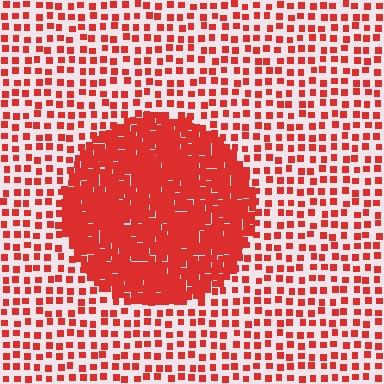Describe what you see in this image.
The image contains small red elements arranged at two different densities. A circle-shaped region is visible where the elements are more densely packed than the surrounding area.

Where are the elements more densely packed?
The elements are more densely packed inside the circle boundary.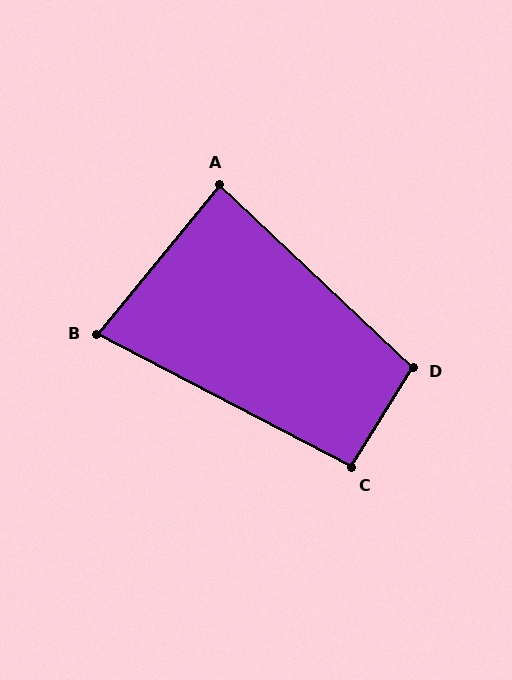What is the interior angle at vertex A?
Approximately 86 degrees (approximately right).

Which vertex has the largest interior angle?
D, at approximately 102 degrees.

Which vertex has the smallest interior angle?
B, at approximately 78 degrees.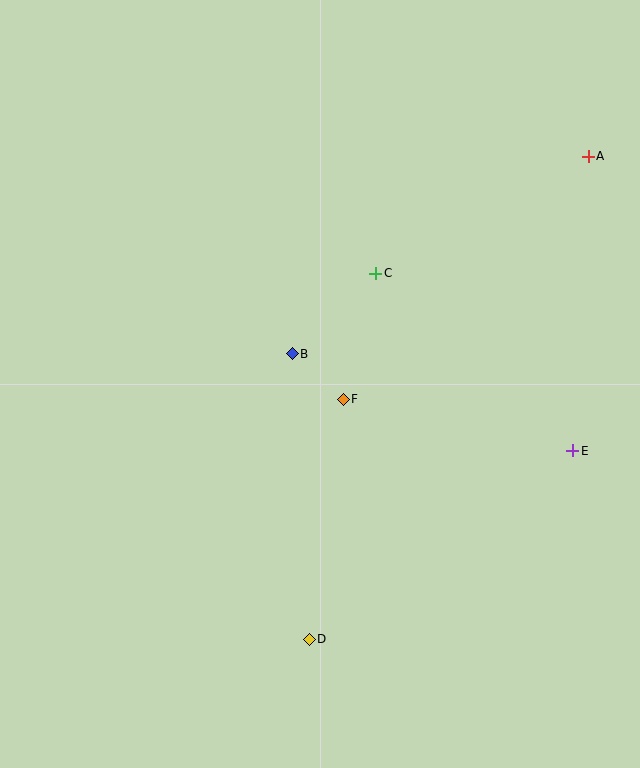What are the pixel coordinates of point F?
Point F is at (343, 399).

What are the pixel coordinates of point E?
Point E is at (573, 451).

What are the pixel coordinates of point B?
Point B is at (292, 354).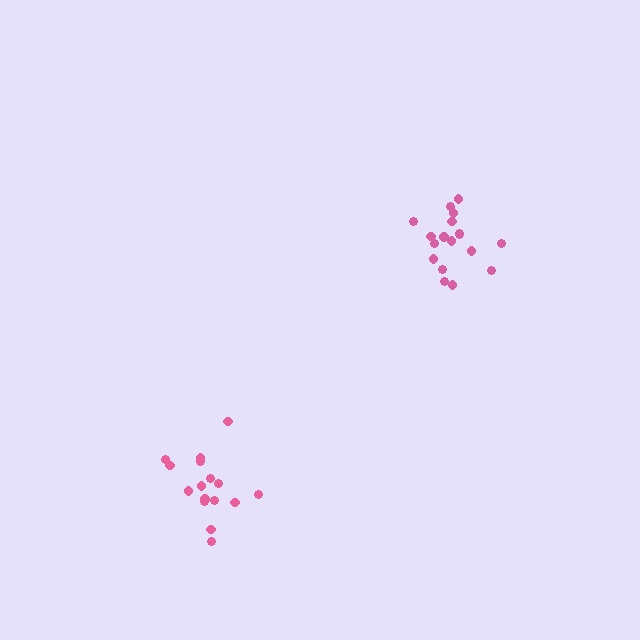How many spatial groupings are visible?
There are 2 spatial groupings.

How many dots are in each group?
Group 1: 18 dots, Group 2: 16 dots (34 total).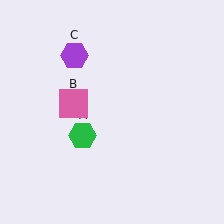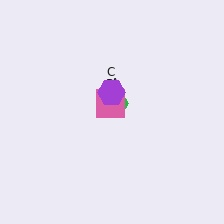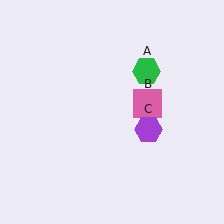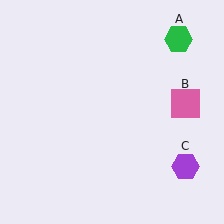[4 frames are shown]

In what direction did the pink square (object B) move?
The pink square (object B) moved right.